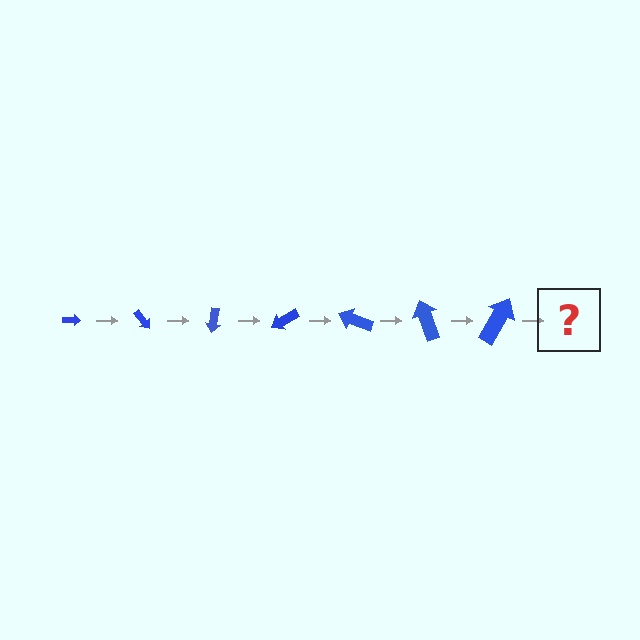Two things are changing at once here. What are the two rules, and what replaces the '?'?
The two rules are that the arrow grows larger each step and it rotates 50 degrees each step. The '?' should be an arrow, larger than the previous one and rotated 350 degrees from the start.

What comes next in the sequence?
The next element should be an arrow, larger than the previous one and rotated 350 degrees from the start.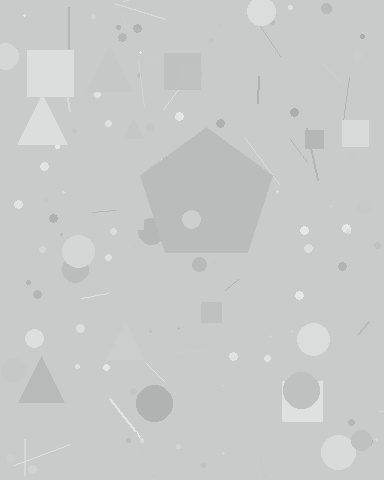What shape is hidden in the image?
A pentagon is hidden in the image.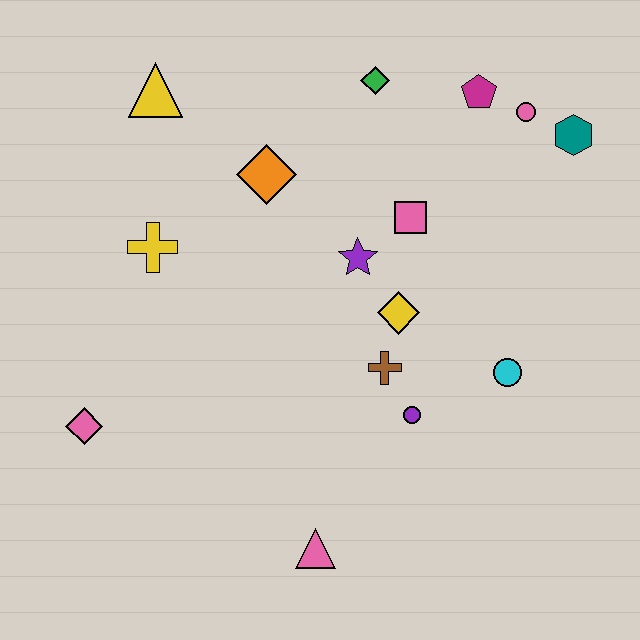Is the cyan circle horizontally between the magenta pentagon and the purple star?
No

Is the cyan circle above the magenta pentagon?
No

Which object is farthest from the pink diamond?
The teal hexagon is farthest from the pink diamond.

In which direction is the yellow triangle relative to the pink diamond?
The yellow triangle is above the pink diamond.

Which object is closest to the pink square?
The purple star is closest to the pink square.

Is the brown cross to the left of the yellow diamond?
Yes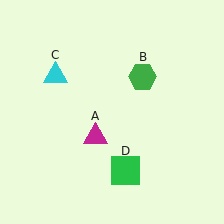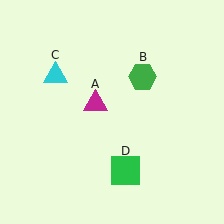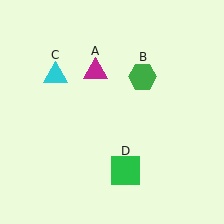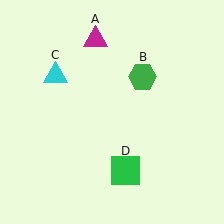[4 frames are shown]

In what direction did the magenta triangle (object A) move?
The magenta triangle (object A) moved up.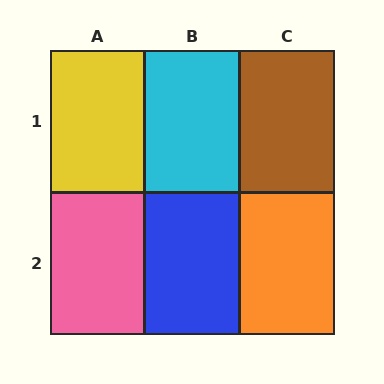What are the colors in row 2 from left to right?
Pink, blue, orange.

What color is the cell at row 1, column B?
Cyan.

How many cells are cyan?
1 cell is cyan.